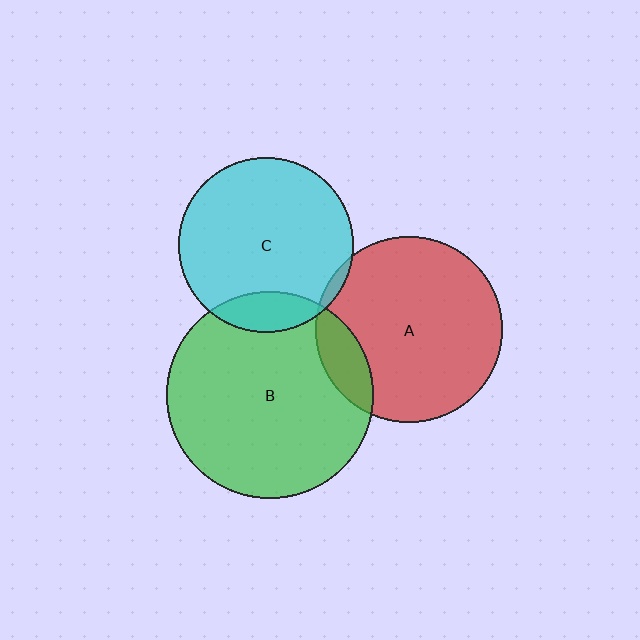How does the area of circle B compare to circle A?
Approximately 1.2 times.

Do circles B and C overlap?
Yes.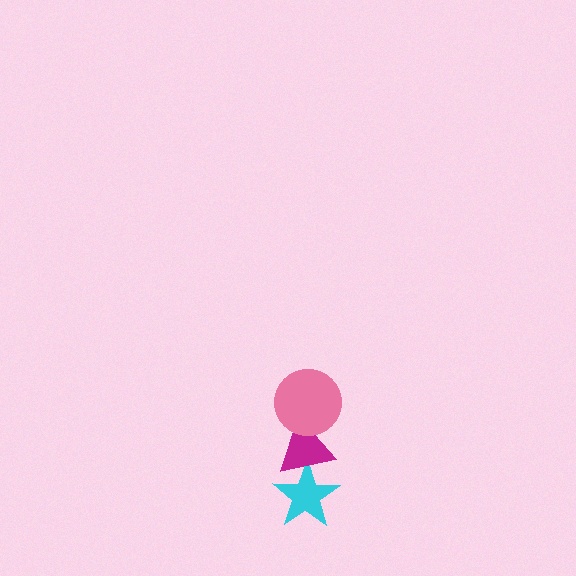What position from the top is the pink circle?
The pink circle is 1st from the top.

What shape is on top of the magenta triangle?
The pink circle is on top of the magenta triangle.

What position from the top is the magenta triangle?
The magenta triangle is 2nd from the top.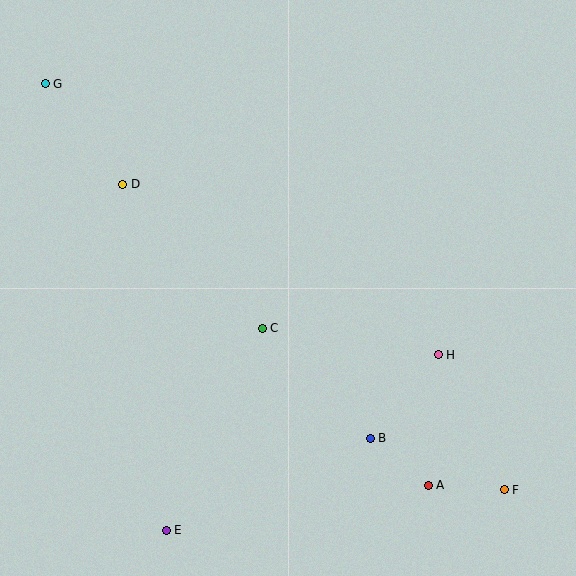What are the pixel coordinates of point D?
Point D is at (123, 184).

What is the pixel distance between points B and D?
The distance between B and D is 355 pixels.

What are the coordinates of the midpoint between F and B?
The midpoint between F and B is at (437, 464).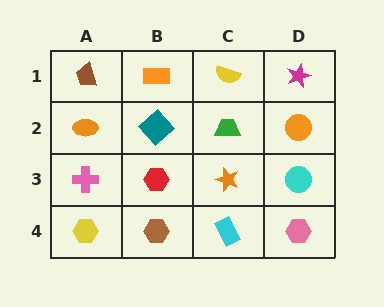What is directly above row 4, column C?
An orange star.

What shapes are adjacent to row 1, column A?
An orange ellipse (row 2, column A), an orange rectangle (row 1, column B).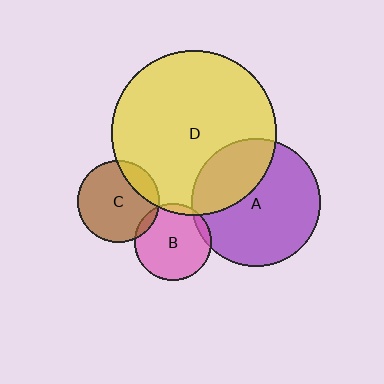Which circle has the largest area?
Circle D (yellow).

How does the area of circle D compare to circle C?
Approximately 4.1 times.